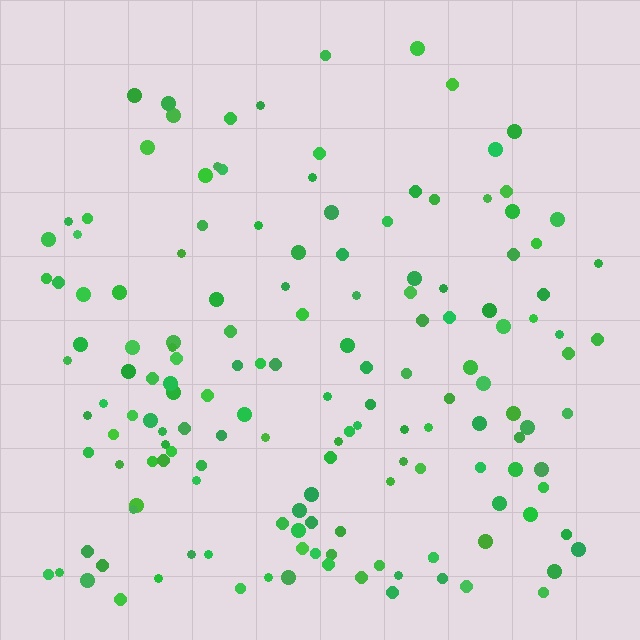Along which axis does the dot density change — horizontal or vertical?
Vertical.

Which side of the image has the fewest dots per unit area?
The top.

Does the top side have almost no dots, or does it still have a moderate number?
Still a moderate number, just noticeably fewer than the bottom.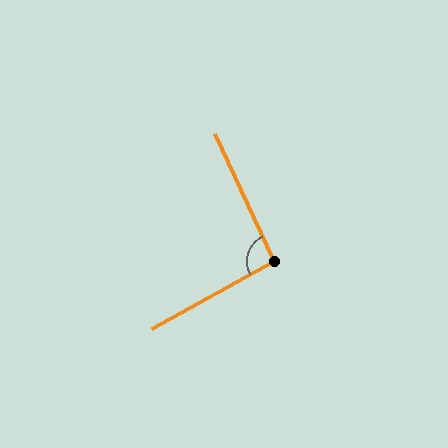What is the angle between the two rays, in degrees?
Approximately 94 degrees.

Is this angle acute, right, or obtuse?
It is approximately a right angle.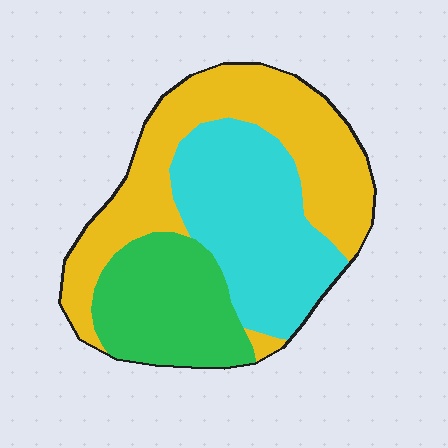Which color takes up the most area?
Yellow, at roughly 40%.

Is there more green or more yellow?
Yellow.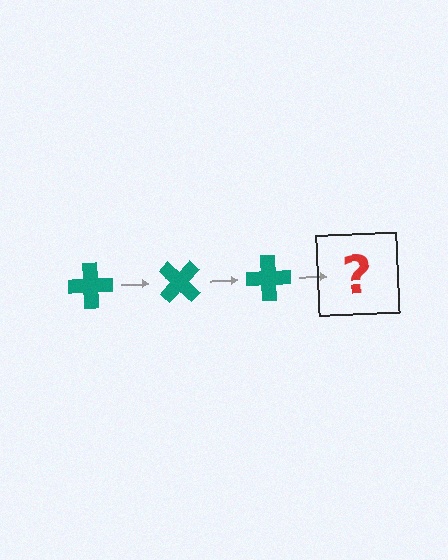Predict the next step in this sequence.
The next step is a teal cross rotated 135 degrees.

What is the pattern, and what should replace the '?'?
The pattern is that the cross rotates 45 degrees each step. The '?' should be a teal cross rotated 135 degrees.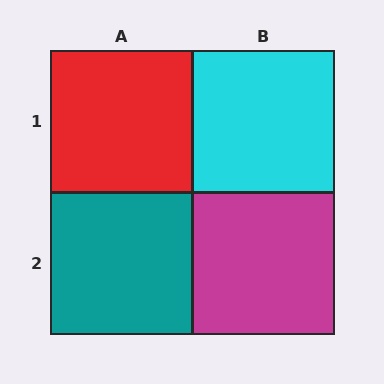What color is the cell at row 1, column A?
Red.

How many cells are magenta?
1 cell is magenta.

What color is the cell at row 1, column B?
Cyan.